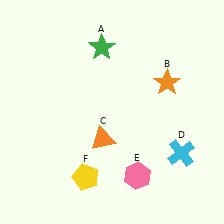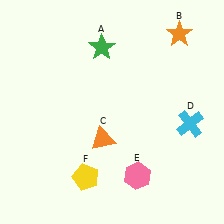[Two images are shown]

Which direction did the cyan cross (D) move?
The cyan cross (D) moved up.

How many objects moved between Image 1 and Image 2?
2 objects moved between the two images.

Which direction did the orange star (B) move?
The orange star (B) moved up.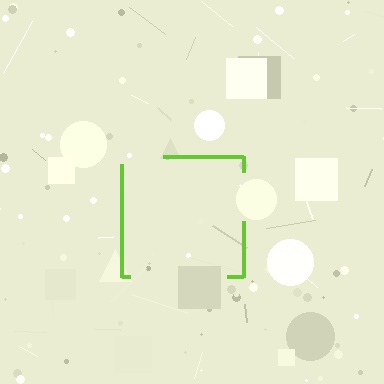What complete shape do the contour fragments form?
The contour fragments form a square.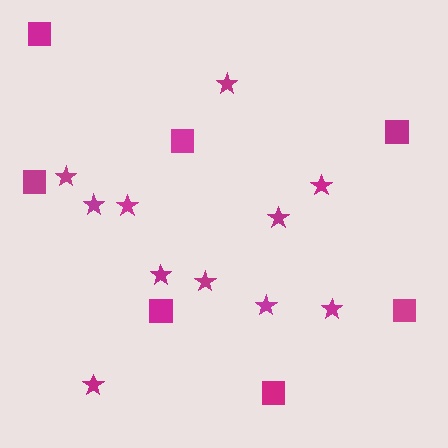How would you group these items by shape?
There are 2 groups: one group of squares (7) and one group of stars (11).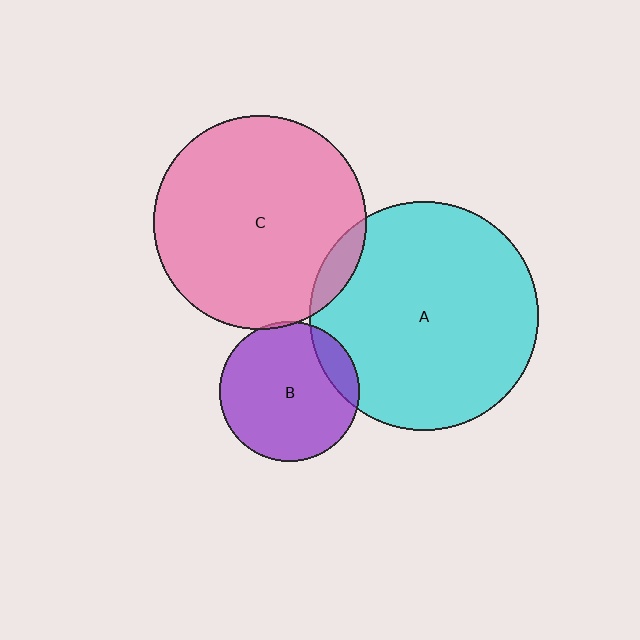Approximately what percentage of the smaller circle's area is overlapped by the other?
Approximately 5%.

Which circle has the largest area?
Circle A (cyan).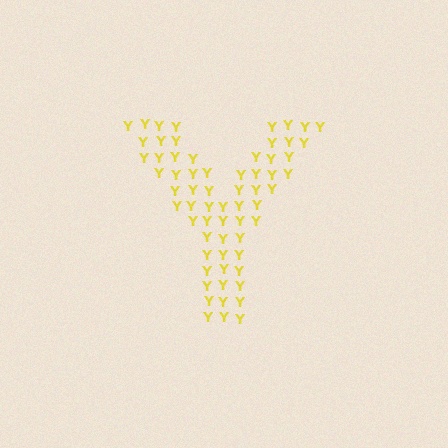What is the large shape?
The large shape is the letter Y.